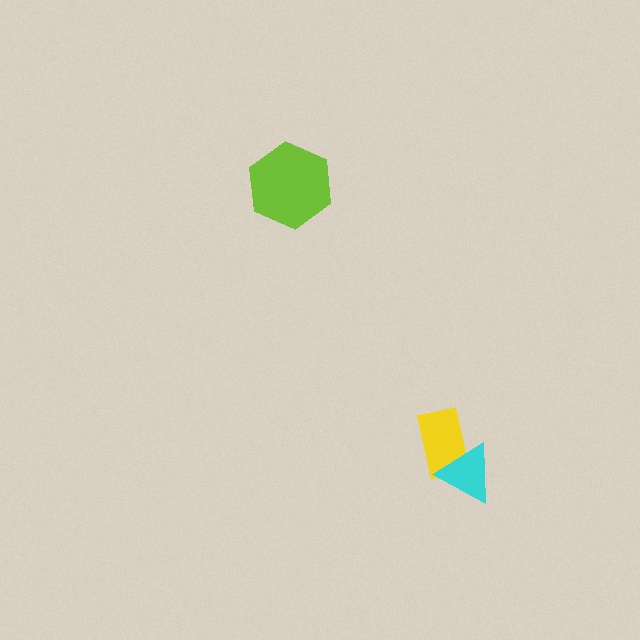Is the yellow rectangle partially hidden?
Yes, it is partially covered by another shape.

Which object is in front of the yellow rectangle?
The cyan triangle is in front of the yellow rectangle.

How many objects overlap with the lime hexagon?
0 objects overlap with the lime hexagon.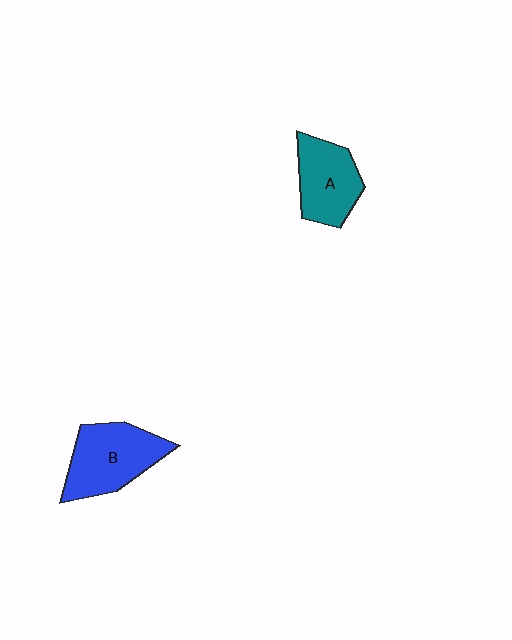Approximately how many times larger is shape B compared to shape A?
Approximately 1.2 times.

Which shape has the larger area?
Shape B (blue).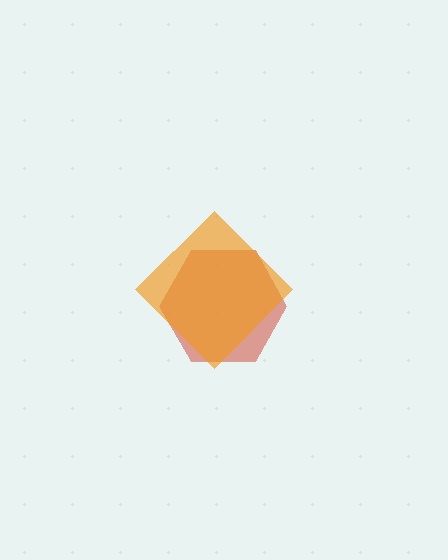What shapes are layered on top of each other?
The layered shapes are: a red hexagon, an orange diamond.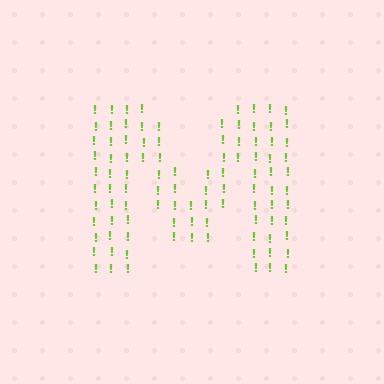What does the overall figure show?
The overall figure shows the letter M.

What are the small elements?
The small elements are exclamation marks.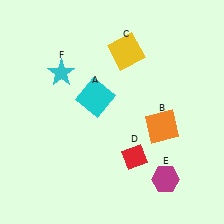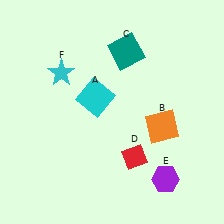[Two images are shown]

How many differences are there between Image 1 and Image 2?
There are 2 differences between the two images.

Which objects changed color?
C changed from yellow to teal. E changed from magenta to purple.